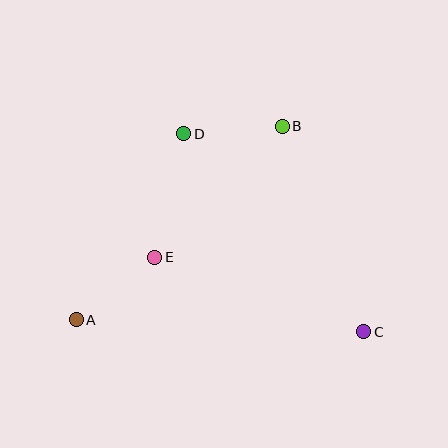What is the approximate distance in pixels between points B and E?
The distance between B and E is approximately 183 pixels.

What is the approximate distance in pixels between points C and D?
The distance between C and D is approximately 268 pixels.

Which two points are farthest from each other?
Points A and C are farthest from each other.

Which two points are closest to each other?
Points B and D are closest to each other.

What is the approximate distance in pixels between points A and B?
The distance between A and B is approximately 283 pixels.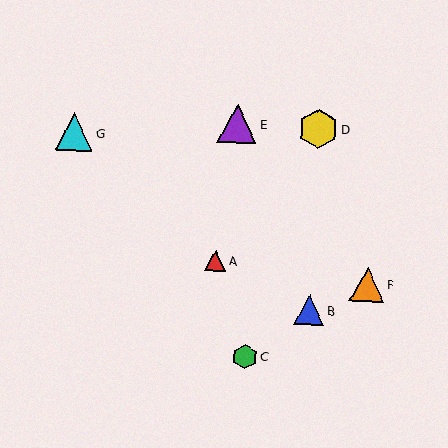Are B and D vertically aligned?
Yes, both are at x≈309.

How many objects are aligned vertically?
2 objects (B, D) are aligned vertically.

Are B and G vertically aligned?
No, B is at x≈309 and G is at x≈74.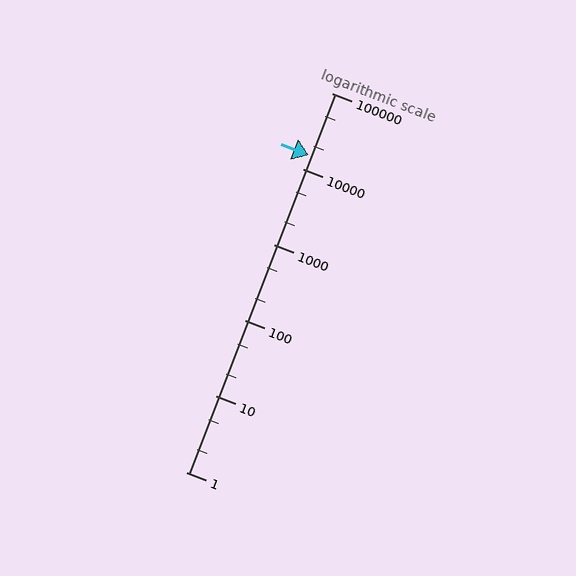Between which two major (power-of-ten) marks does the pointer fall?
The pointer is between 10000 and 100000.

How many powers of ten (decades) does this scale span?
The scale spans 5 decades, from 1 to 100000.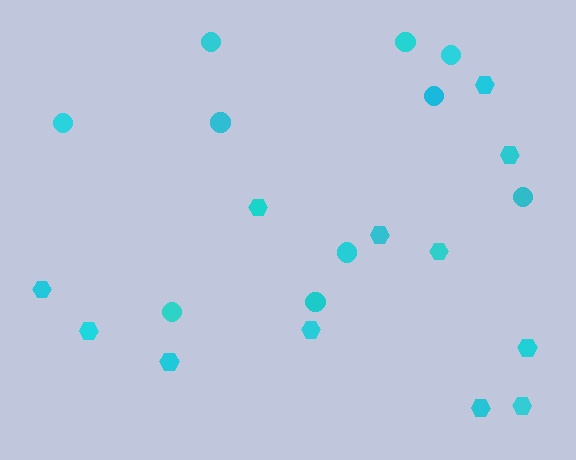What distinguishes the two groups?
There are 2 groups: one group of hexagons (12) and one group of circles (10).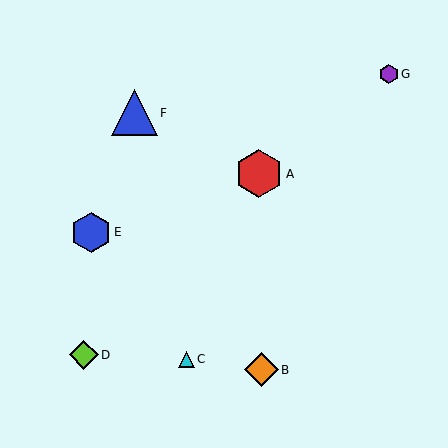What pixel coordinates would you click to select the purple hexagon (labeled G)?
Click at (389, 74) to select the purple hexagon G.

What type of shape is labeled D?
Shape D is a lime diamond.